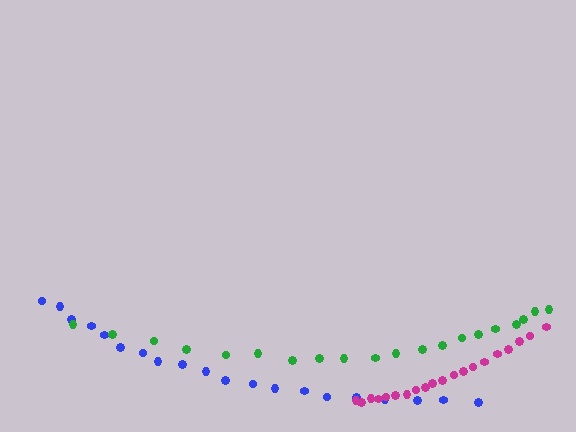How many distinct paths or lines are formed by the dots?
There are 3 distinct paths.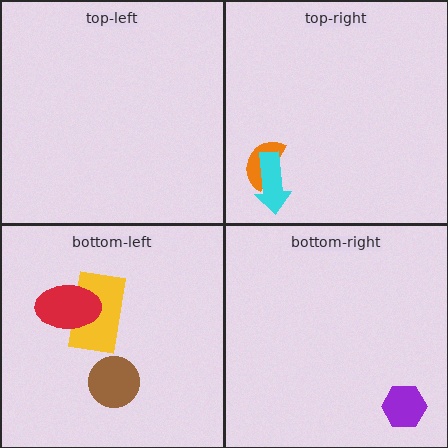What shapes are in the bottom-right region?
The purple hexagon.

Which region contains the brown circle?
The bottom-left region.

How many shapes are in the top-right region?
2.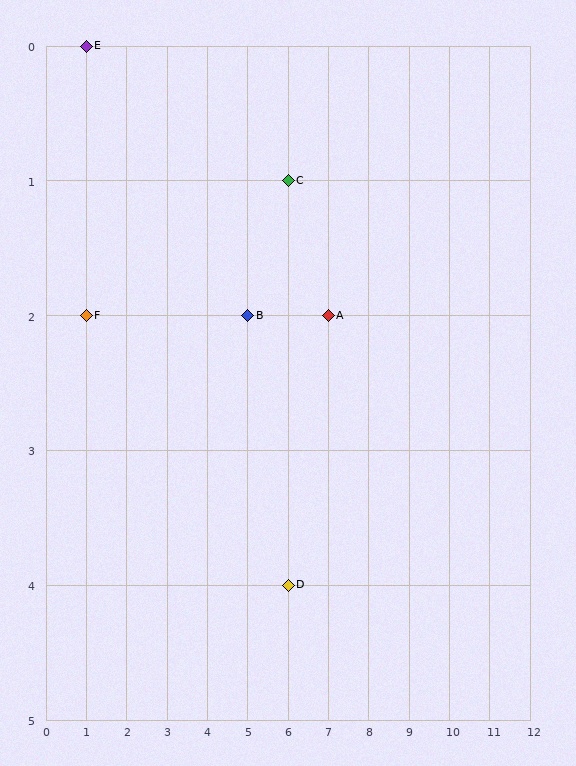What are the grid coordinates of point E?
Point E is at grid coordinates (1, 0).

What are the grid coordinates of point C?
Point C is at grid coordinates (6, 1).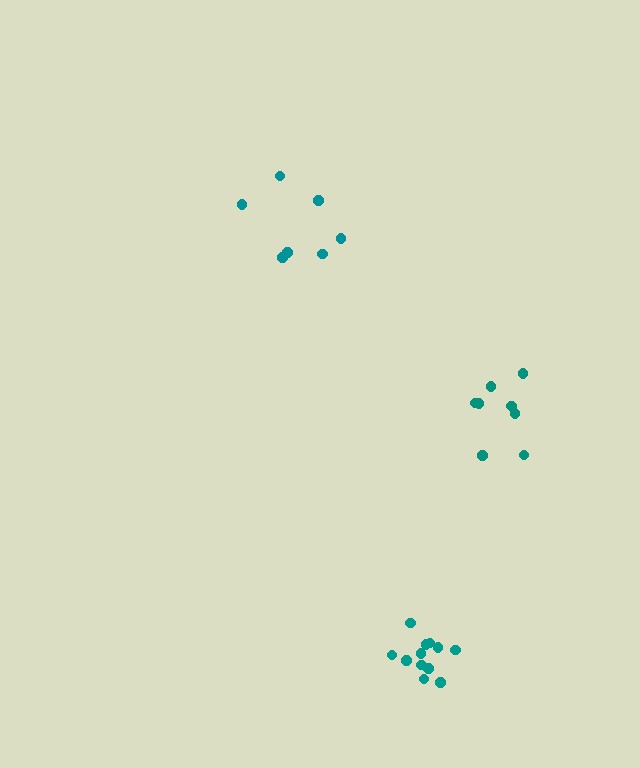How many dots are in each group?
Group 1: 8 dots, Group 2: 7 dots, Group 3: 12 dots (27 total).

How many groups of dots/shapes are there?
There are 3 groups.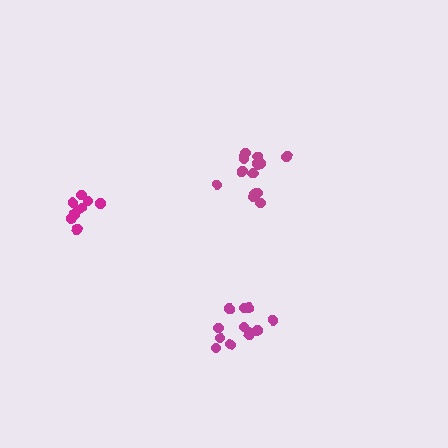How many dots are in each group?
Group 1: 13 dots, Group 2: 9 dots, Group 3: 13 dots (35 total).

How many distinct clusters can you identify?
There are 3 distinct clusters.